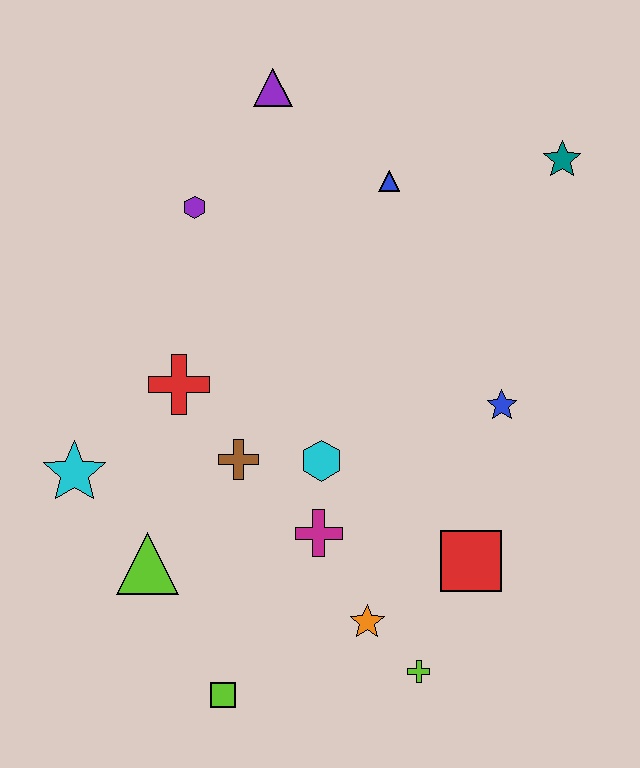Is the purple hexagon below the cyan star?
No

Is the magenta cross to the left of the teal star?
Yes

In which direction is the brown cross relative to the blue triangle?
The brown cross is below the blue triangle.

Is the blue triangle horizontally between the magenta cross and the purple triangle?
No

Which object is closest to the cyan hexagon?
The magenta cross is closest to the cyan hexagon.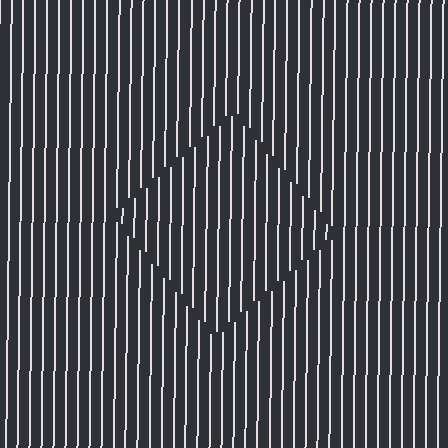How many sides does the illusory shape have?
4 sides — the line-ends trace a square.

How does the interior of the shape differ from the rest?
The interior of the shape contains the same grating, shifted by half a period — the contour is defined by the phase discontinuity where line-ends from the inner and outer gratings abut.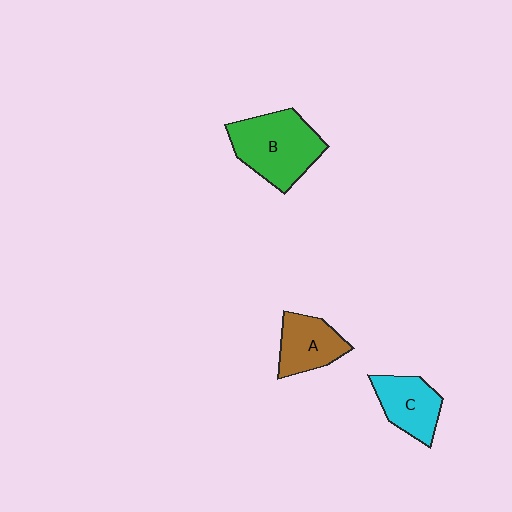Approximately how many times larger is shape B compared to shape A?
Approximately 1.6 times.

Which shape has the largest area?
Shape B (green).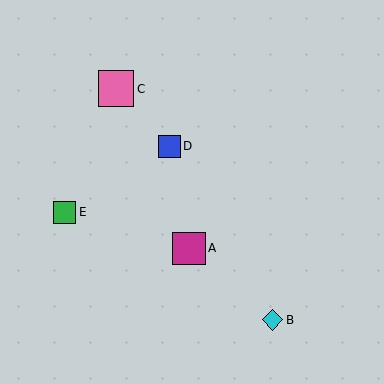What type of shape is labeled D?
Shape D is a blue square.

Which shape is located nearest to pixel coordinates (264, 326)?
The cyan diamond (labeled B) at (272, 320) is nearest to that location.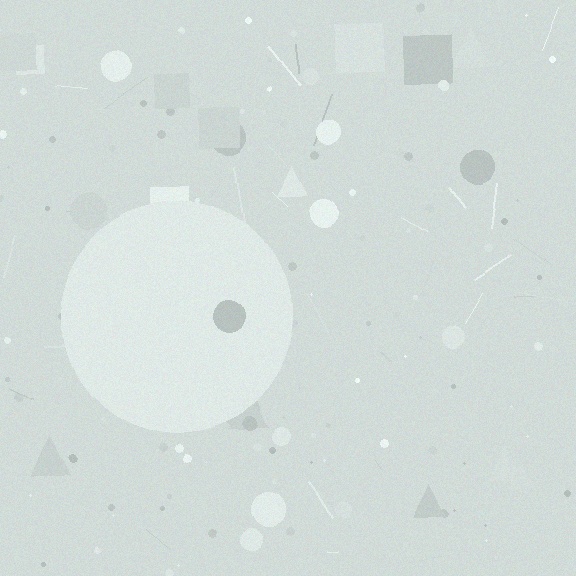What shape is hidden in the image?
A circle is hidden in the image.